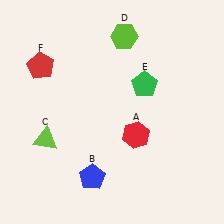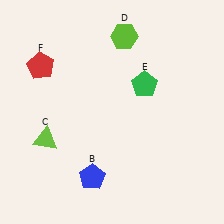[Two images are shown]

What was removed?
The red hexagon (A) was removed in Image 2.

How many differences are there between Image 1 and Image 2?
There is 1 difference between the two images.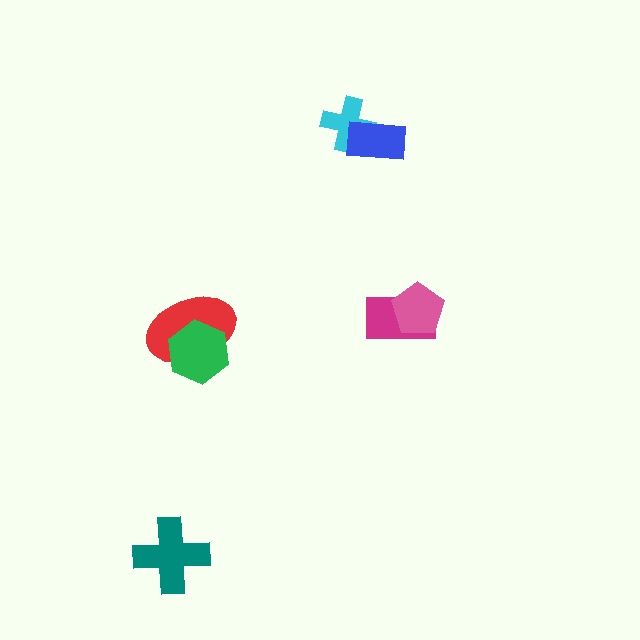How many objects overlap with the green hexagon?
1 object overlaps with the green hexagon.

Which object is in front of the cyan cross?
The blue rectangle is in front of the cyan cross.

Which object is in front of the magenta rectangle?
The pink pentagon is in front of the magenta rectangle.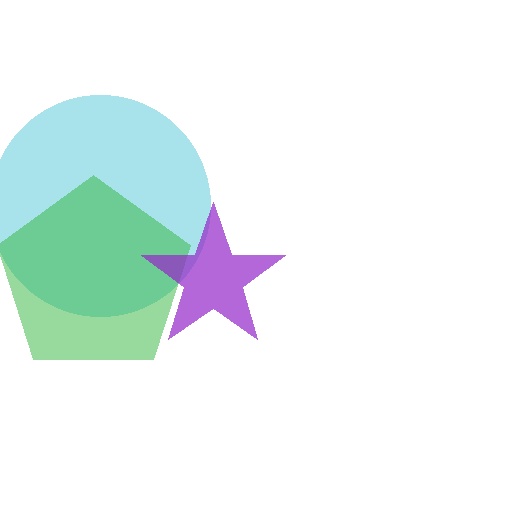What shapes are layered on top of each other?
The layered shapes are: a cyan circle, a green pentagon, a purple star.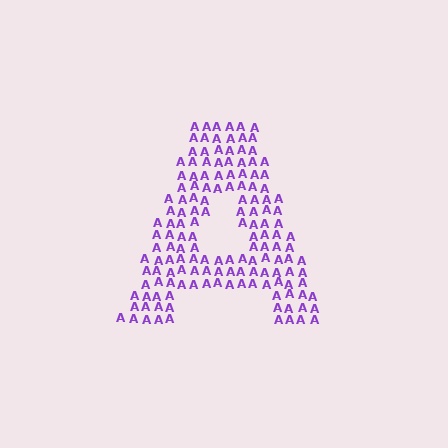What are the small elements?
The small elements are letter A's.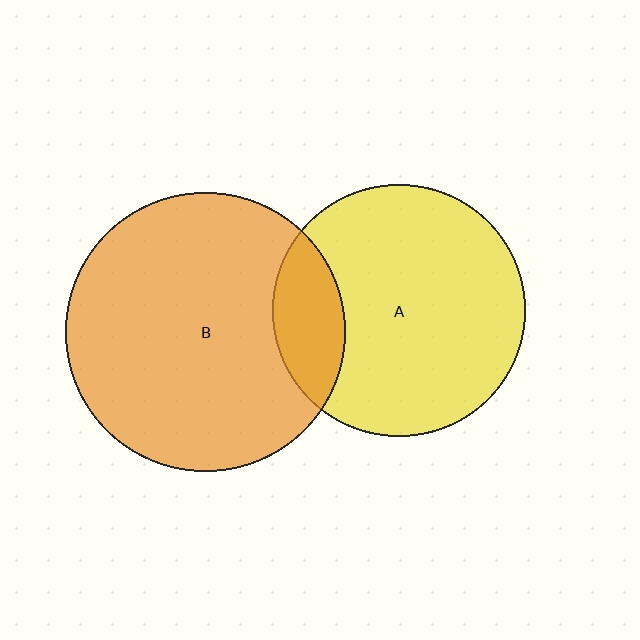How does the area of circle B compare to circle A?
Approximately 1.2 times.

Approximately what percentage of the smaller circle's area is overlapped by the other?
Approximately 20%.